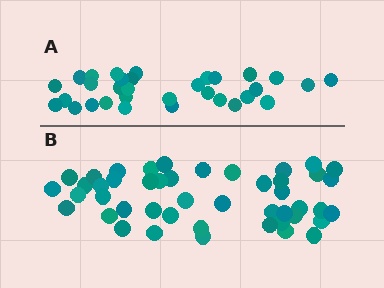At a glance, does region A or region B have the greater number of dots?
Region B (the bottom region) has more dots.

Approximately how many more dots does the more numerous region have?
Region B has approximately 15 more dots than region A.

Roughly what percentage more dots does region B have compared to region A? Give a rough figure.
About 45% more.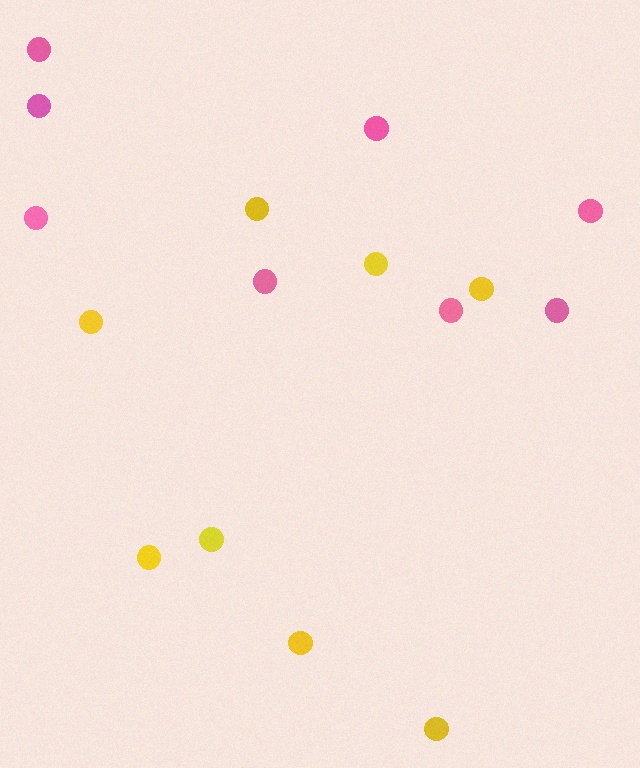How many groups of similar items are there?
There are 2 groups: one group of pink circles (8) and one group of yellow circles (8).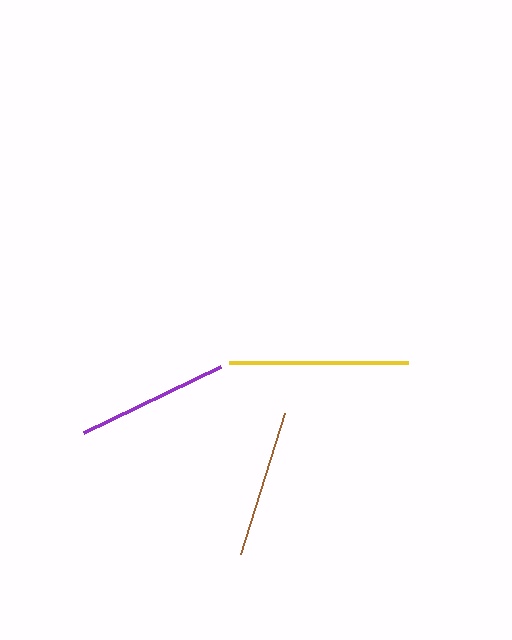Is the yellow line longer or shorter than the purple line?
The yellow line is longer than the purple line.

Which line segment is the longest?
The yellow line is the longest at approximately 179 pixels.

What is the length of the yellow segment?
The yellow segment is approximately 179 pixels long.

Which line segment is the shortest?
The brown line is the shortest at approximately 147 pixels.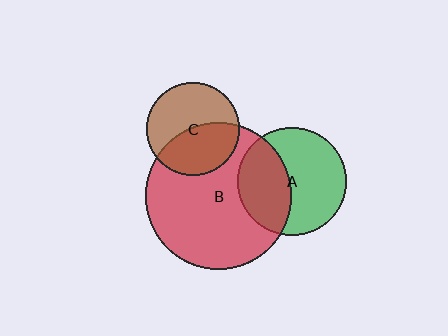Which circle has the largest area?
Circle B (red).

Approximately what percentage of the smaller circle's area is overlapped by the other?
Approximately 45%.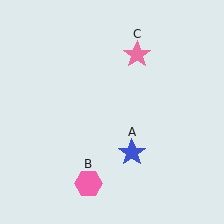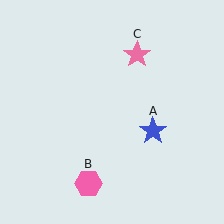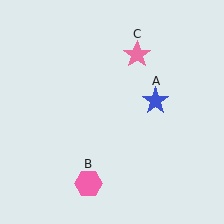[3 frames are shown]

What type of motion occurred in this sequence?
The blue star (object A) rotated counterclockwise around the center of the scene.